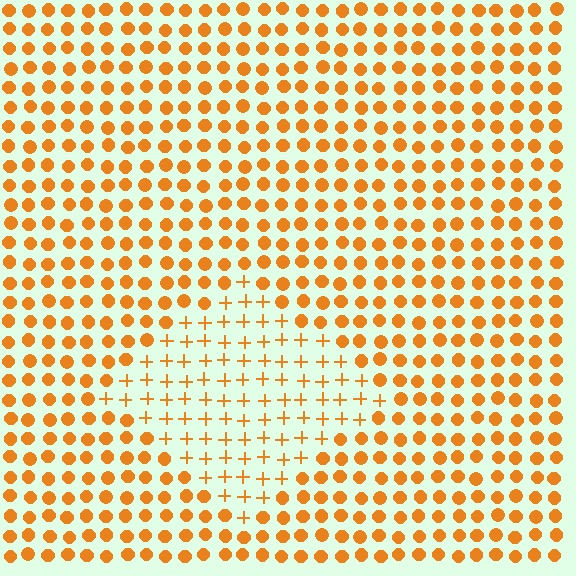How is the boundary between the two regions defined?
The boundary is defined by a change in element shape: plus signs inside vs. circles outside. All elements share the same color and spacing.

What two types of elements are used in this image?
The image uses plus signs inside the diamond region and circles outside it.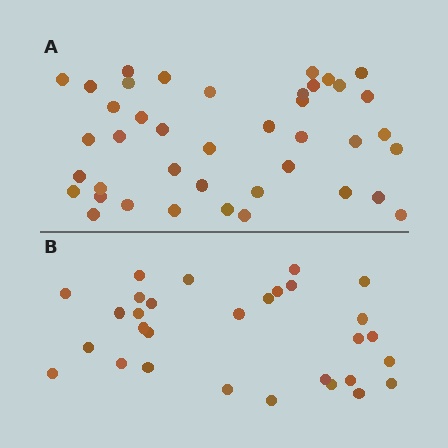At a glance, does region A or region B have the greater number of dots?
Region A (the top region) has more dots.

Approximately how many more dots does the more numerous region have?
Region A has roughly 12 or so more dots than region B.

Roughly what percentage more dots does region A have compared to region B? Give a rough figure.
About 35% more.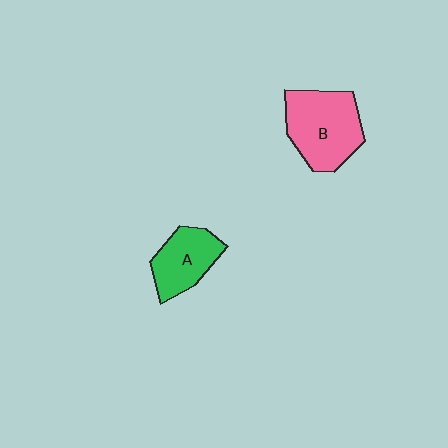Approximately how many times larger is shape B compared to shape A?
Approximately 1.5 times.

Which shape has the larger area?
Shape B (pink).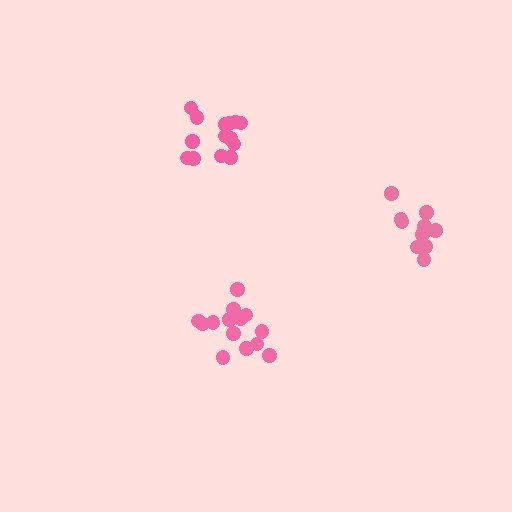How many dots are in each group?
Group 1: 14 dots, Group 2: 10 dots, Group 3: 14 dots (38 total).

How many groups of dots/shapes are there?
There are 3 groups.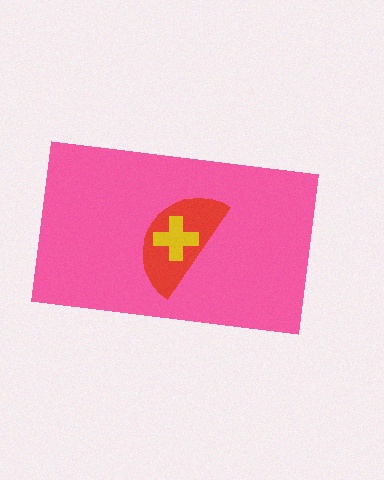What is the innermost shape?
The yellow cross.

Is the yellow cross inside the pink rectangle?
Yes.